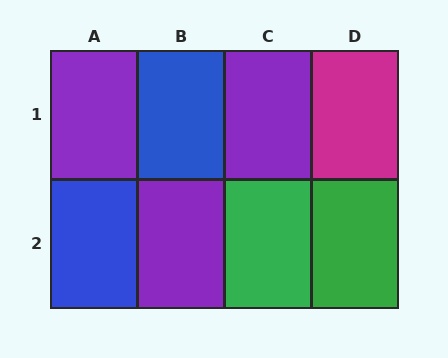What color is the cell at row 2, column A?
Blue.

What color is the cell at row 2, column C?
Green.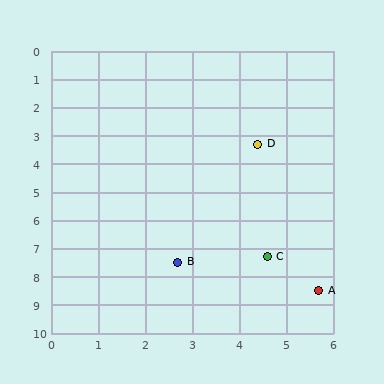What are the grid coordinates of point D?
Point D is at approximately (4.4, 3.3).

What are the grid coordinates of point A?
Point A is at approximately (5.7, 8.5).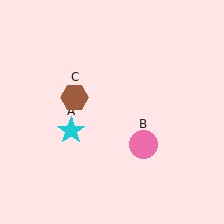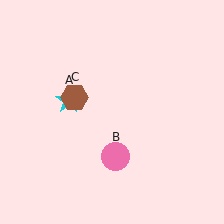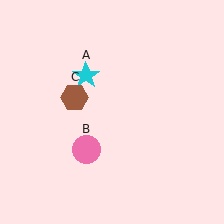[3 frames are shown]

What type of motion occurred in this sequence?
The cyan star (object A), pink circle (object B) rotated clockwise around the center of the scene.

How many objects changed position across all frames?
2 objects changed position: cyan star (object A), pink circle (object B).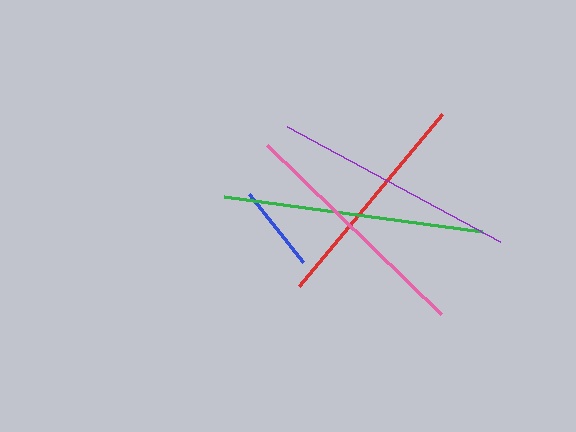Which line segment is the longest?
The green line is the longest at approximately 261 pixels.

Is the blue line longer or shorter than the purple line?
The purple line is longer than the blue line.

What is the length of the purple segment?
The purple segment is approximately 242 pixels long.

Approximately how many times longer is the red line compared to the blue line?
The red line is approximately 2.6 times the length of the blue line.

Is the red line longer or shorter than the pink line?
The pink line is longer than the red line.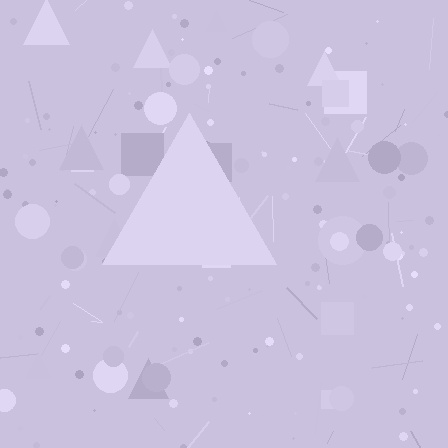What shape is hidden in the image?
A triangle is hidden in the image.